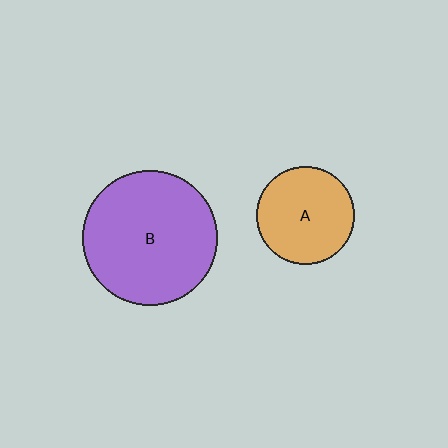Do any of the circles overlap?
No, none of the circles overlap.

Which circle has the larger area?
Circle B (purple).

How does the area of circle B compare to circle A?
Approximately 1.9 times.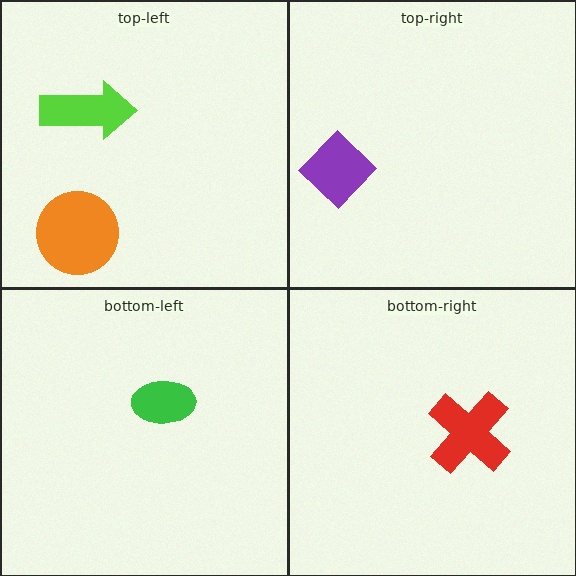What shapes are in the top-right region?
The purple diamond.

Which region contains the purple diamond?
The top-right region.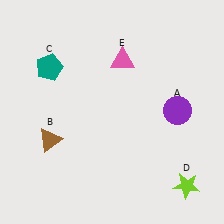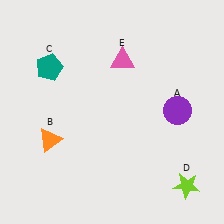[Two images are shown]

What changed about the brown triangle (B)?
In Image 1, B is brown. In Image 2, it changed to orange.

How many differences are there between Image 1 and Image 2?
There is 1 difference between the two images.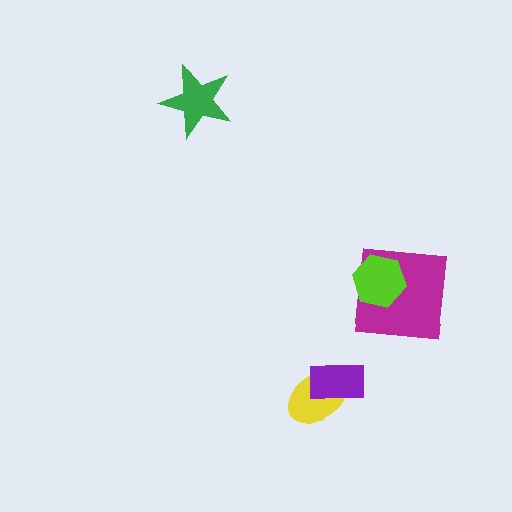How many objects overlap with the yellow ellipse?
1 object overlaps with the yellow ellipse.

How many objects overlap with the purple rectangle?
1 object overlaps with the purple rectangle.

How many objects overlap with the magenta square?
1 object overlaps with the magenta square.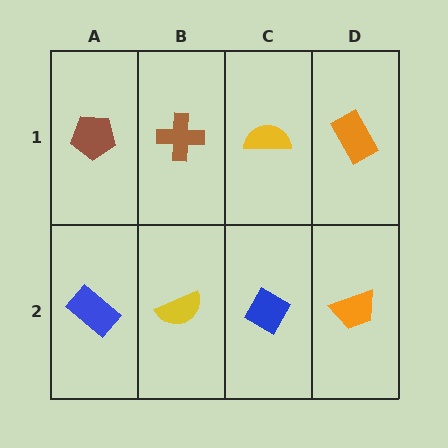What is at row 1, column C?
A yellow semicircle.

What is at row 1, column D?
An orange rectangle.